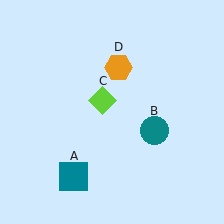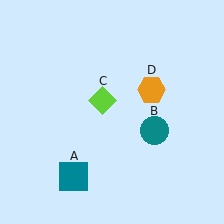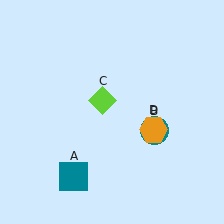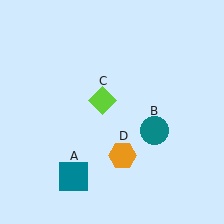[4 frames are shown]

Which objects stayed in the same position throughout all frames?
Teal square (object A) and teal circle (object B) and lime diamond (object C) remained stationary.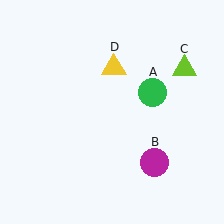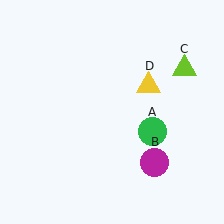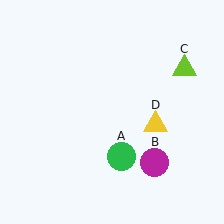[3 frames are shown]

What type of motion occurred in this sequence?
The green circle (object A), yellow triangle (object D) rotated clockwise around the center of the scene.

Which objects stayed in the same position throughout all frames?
Magenta circle (object B) and lime triangle (object C) remained stationary.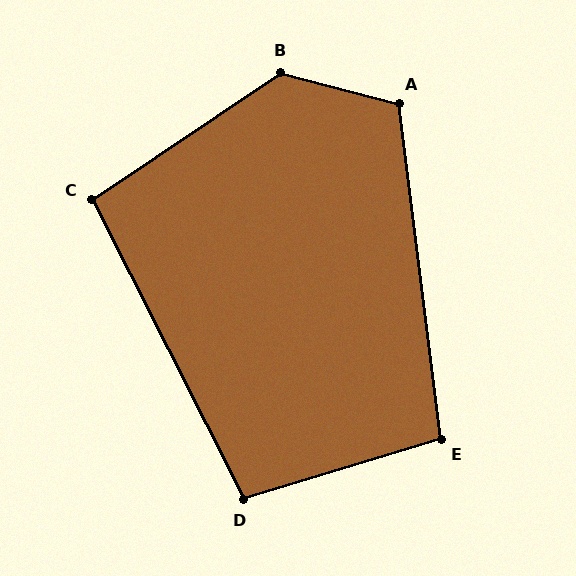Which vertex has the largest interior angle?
B, at approximately 132 degrees.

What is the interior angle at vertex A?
Approximately 112 degrees (obtuse).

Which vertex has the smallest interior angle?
C, at approximately 97 degrees.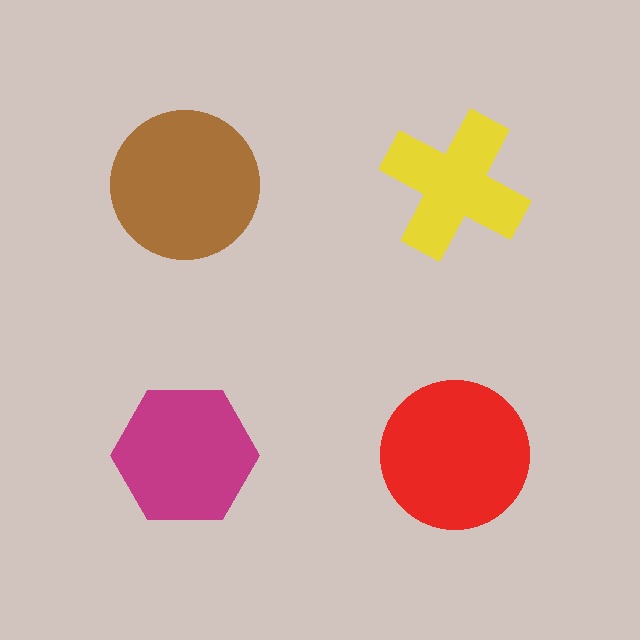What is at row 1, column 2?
A yellow cross.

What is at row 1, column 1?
A brown circle.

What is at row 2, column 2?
A red circle.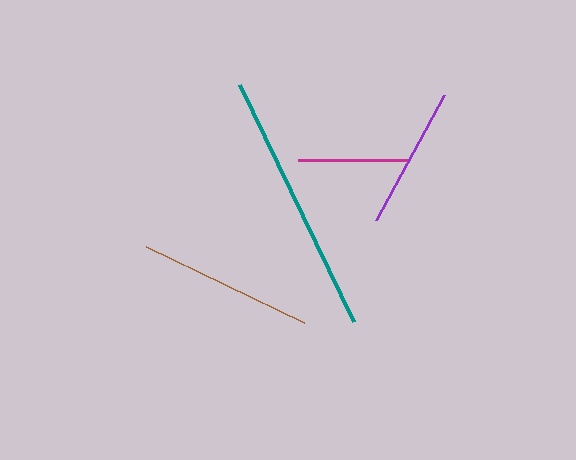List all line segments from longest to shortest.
From longest to shortest: teal, brown, purple, magenta.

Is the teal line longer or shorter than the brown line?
The teal line is longer than the brown line.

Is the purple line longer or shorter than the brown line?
The brown line is longer than the purple line.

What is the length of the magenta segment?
The magenta segment is approximately 109 pixels long.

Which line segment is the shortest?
The magenta line is the shortest at approximately 109 pixels.